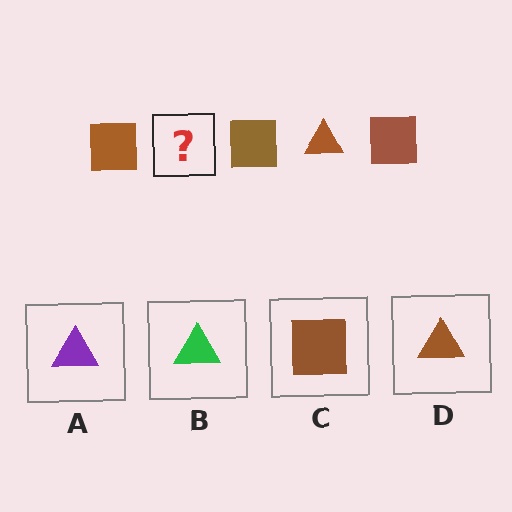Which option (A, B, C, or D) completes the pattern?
D.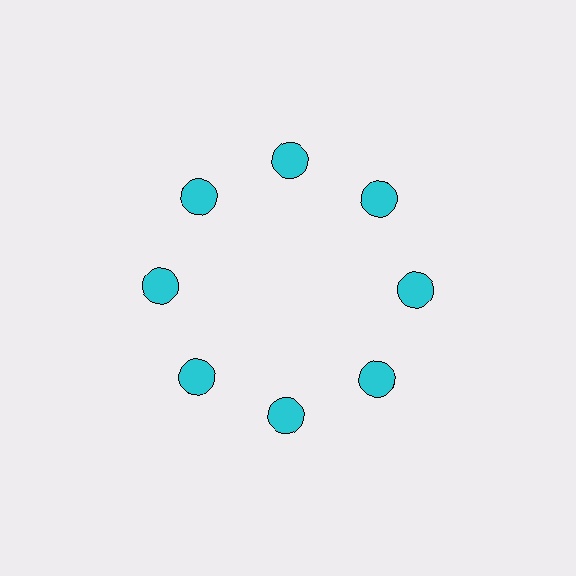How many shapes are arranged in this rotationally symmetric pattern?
There are 8 shapes, arranged in 8 groups of 1.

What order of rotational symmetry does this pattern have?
This pattern has 8-fold rotational symmetry.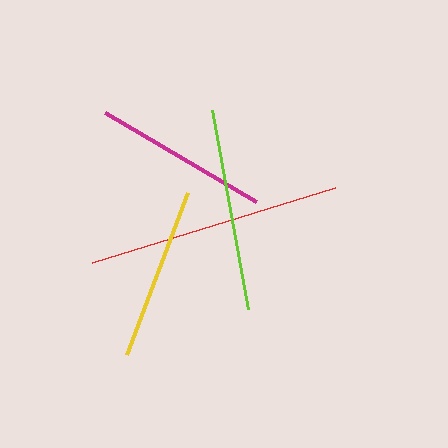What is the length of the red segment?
The red segment is approximately 254 pixels long.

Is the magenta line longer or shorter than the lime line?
The lime line is longer than the magenta line.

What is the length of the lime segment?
The lime segment is approximately 202 pixels long.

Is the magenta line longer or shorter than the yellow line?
The magenta line is longer than the yellow line.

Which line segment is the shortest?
The yellow line is the shortest at approximately 173 pixels.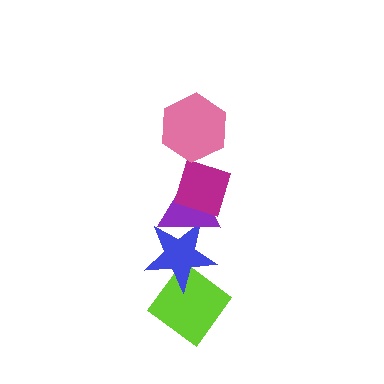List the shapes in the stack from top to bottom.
From top to bottom: the pink hexagon, the magenta diamond, the purple triangle, the blue star, the lime diamond.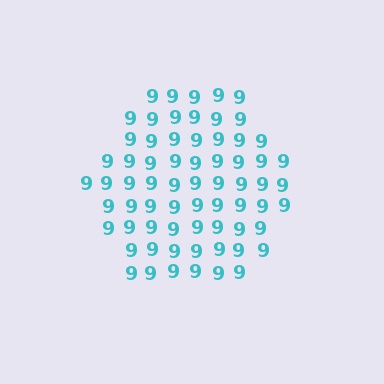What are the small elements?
The small elements are digit 9's.